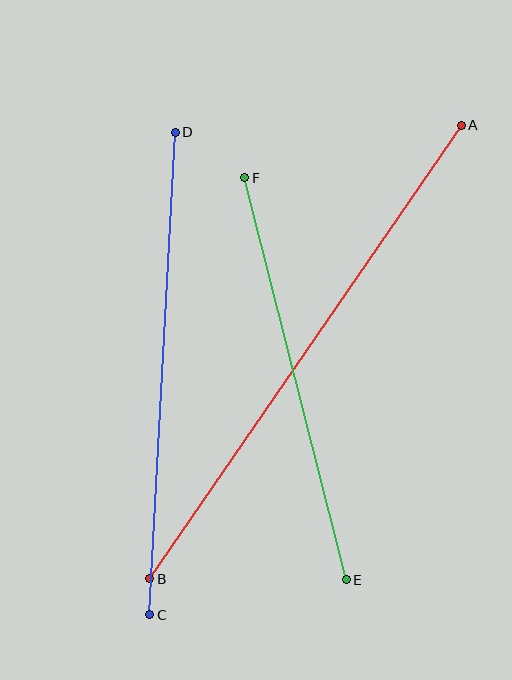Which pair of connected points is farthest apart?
Points A and B are farthest apart.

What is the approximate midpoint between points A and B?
The midpoint is at approximately (306, 352) pixels.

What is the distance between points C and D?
The distance is approximately 483 pixels.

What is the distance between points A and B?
The distance is approximately 550 pixels.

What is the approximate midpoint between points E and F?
The midpoint is at approximately (296, 379) pixels.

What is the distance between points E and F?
The distance is approximately 414 pixels.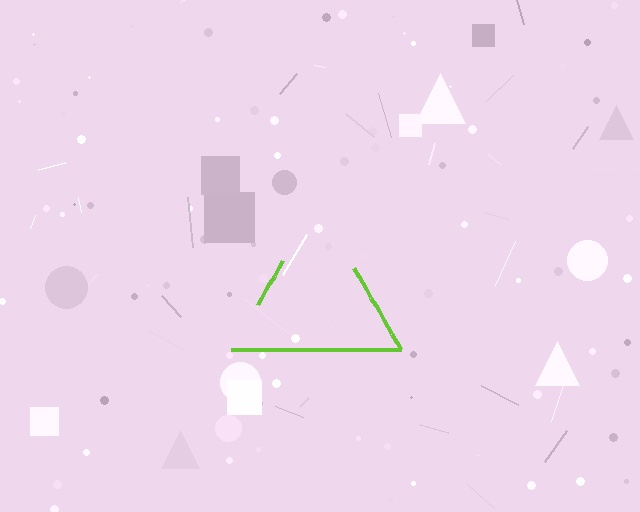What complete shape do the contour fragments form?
The contour fragments form a triangle.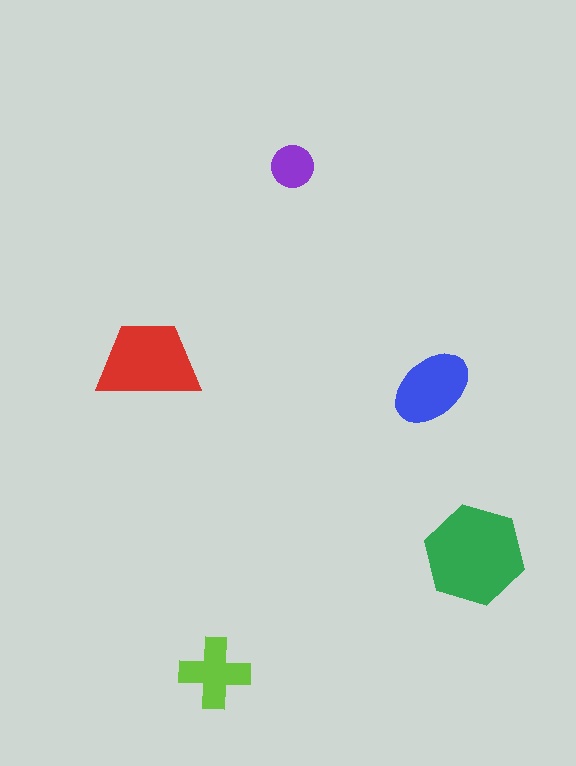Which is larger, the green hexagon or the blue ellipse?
The green hexagon.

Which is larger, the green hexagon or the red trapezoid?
The green hexagon.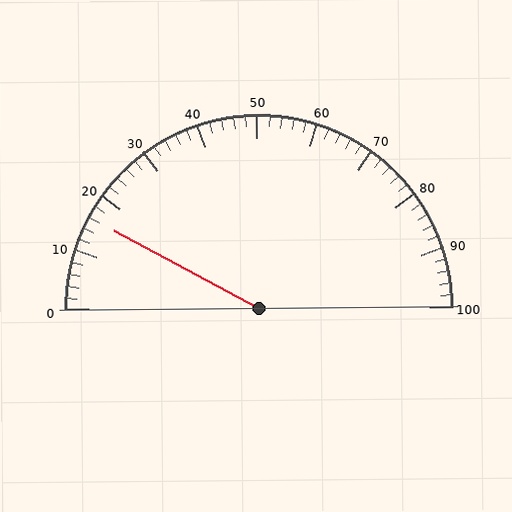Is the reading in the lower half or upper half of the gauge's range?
The reading is in the lower half of the range (0 to 100).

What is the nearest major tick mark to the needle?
The nearest major tick mark is 20.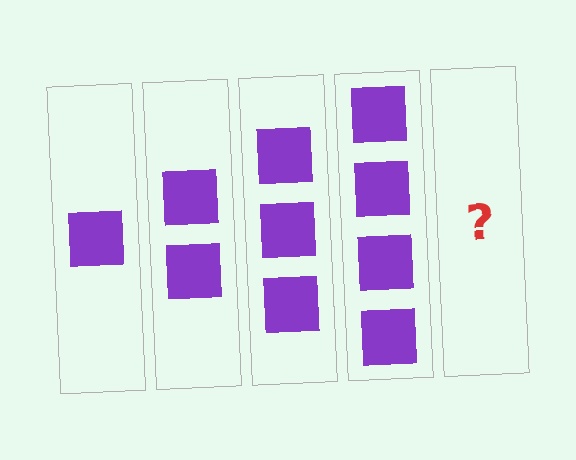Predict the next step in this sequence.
The next step is 5 squares.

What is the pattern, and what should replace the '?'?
The pattern is that each step adds one more square. The '?' should be 5 squares.